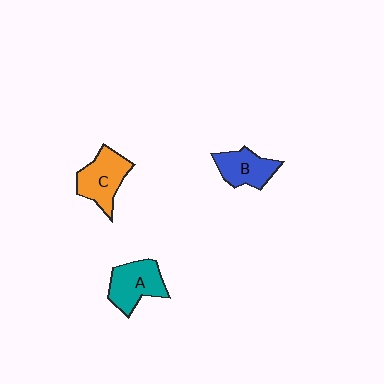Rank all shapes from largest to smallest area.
From largest to smallest: C (orange), A (teal), B (blue).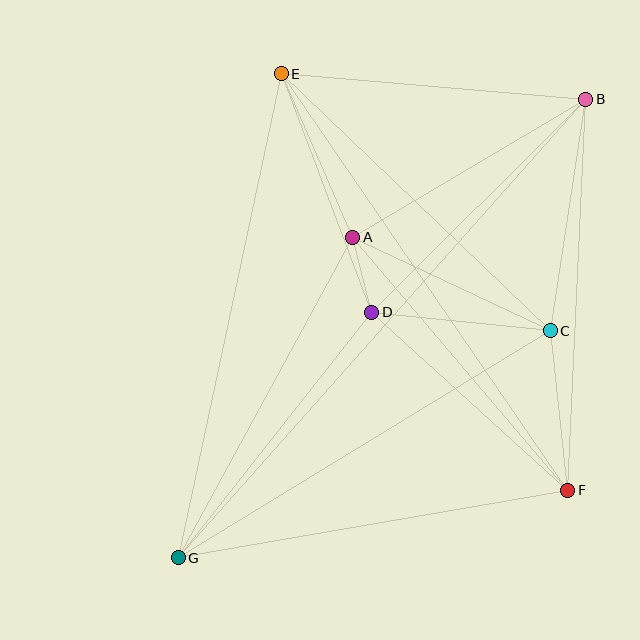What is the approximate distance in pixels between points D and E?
The distance between D and E is approximately 255 pixels.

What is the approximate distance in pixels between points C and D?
The distance between C and D is approximately 179 pixels.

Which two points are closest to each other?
Points A and D are closest to each other.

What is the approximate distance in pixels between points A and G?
The distance between A and G is approximately 365 pixels.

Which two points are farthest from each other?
Points B and G are farthest from each other.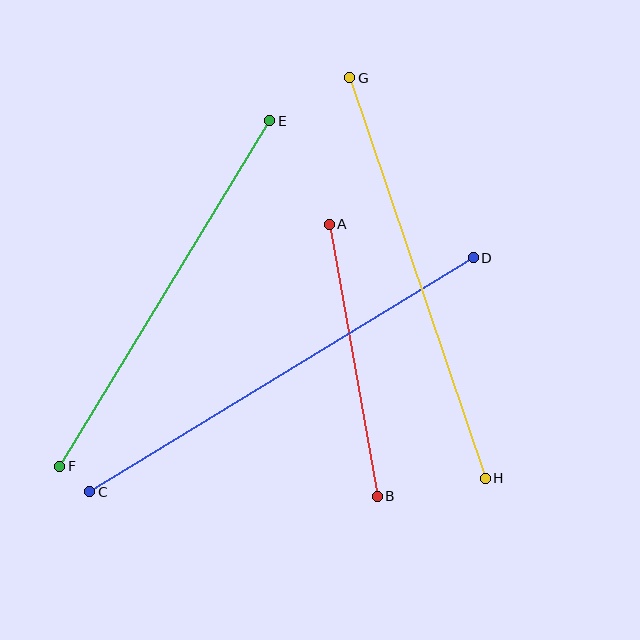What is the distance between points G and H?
The distance is approximately 423 pixels.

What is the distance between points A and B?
The distance is approximately 277 pixels.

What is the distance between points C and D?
The distance is approximately 449 pixels.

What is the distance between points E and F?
The distance is approximately 405 pixels.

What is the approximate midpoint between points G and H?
The midpoint is at approximately (417, 278) pixels.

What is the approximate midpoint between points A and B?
The midpoint is at approximately (353, 360) pixels.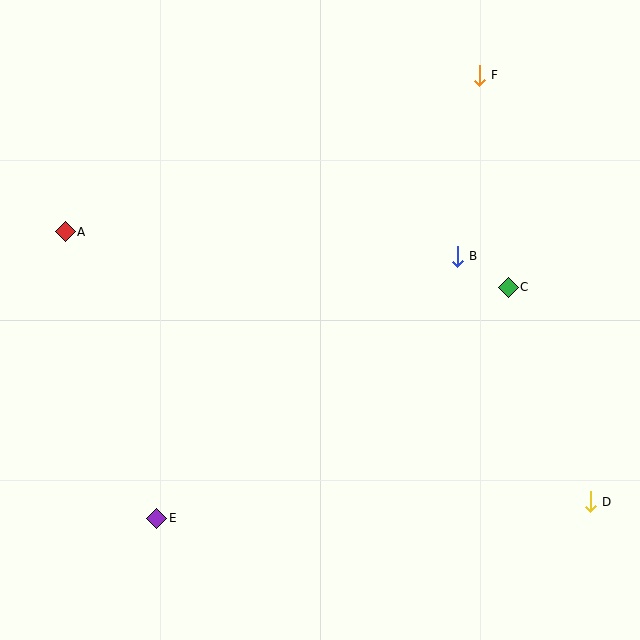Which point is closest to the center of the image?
Point B at (457, 256) is closest to the center.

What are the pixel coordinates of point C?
Point C is at (508, 287).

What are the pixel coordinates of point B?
Point B is at (457, 256).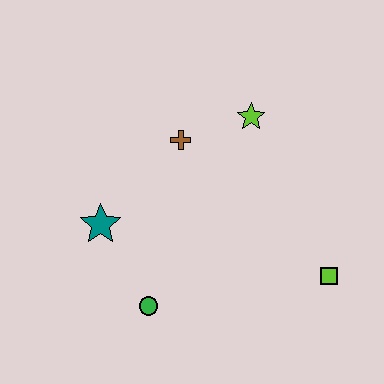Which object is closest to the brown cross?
The lime star is closest to the brown cross.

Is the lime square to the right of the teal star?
Yes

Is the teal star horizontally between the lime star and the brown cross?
No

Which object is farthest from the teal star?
The lime square is farthest from the teal star.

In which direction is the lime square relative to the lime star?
The lime square is below the lime star.